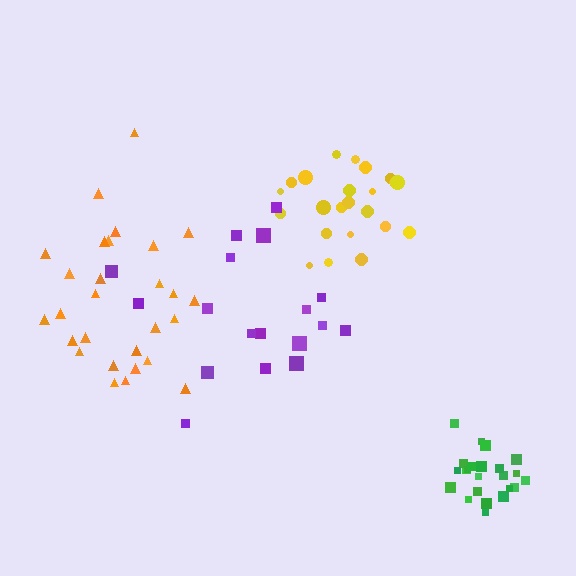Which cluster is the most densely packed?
Green.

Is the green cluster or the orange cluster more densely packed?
Green.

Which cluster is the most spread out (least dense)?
Purple.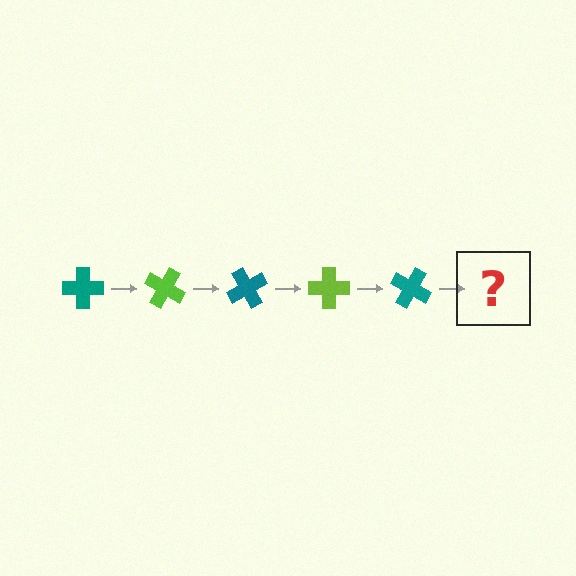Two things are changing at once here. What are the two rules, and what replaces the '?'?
The two rules are that it rotates 30 degrees each step and the color cycles through teal and lime. The '?' should be a lime cross, rotated 150 degrees from the start.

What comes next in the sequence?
The next element should be a lime cross, rotated 150 degrees from the start.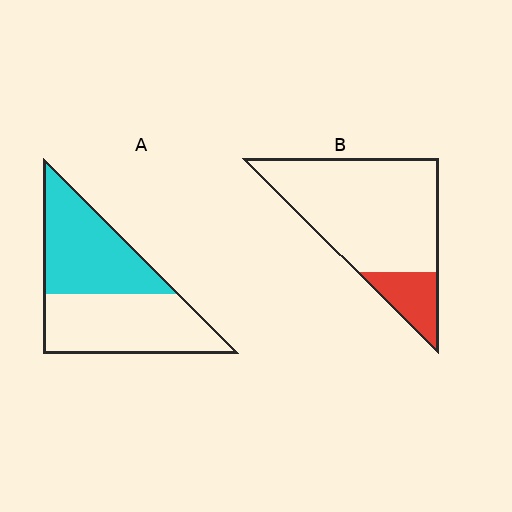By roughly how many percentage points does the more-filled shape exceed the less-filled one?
By roughly 30 percentage points (A over B).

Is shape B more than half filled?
No.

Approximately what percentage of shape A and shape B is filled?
A is approximately 50% and B is approximately 20%.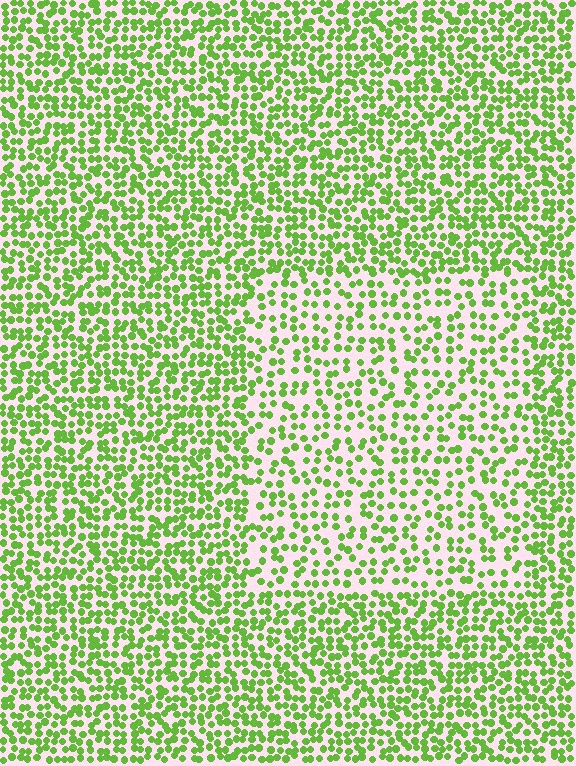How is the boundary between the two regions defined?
The boundary is defined by a change in element density (approximately 1.7x ratio). All elements are the same color, size, and shape.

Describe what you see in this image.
The image contains small lime elements arranged at two different densities. A rectangle-shaped region is visible where the elements are less densely packed than the surrounding area.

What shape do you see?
I see a rectangle.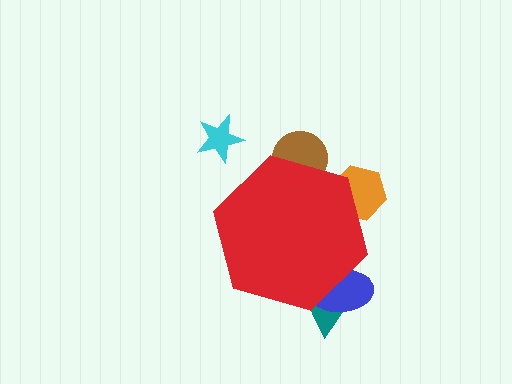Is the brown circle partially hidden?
Yes, the brown circle is partially hidden behind the red hexagon.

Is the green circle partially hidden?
Yes, the green circle is partially hidden behind the red hexagon.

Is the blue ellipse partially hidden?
Yes, the blue ellipse is partially hidden behind the red hexagon.